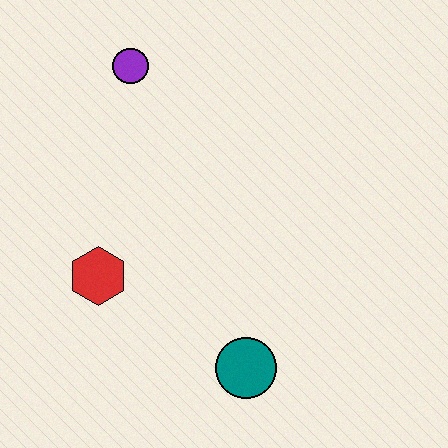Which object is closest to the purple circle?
The red hexagon is closest to the purple circle.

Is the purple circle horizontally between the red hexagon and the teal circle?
Yes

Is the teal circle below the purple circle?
Yes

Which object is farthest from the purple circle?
The teal circle is farthest from the purple circle.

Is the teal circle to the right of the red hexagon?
Yes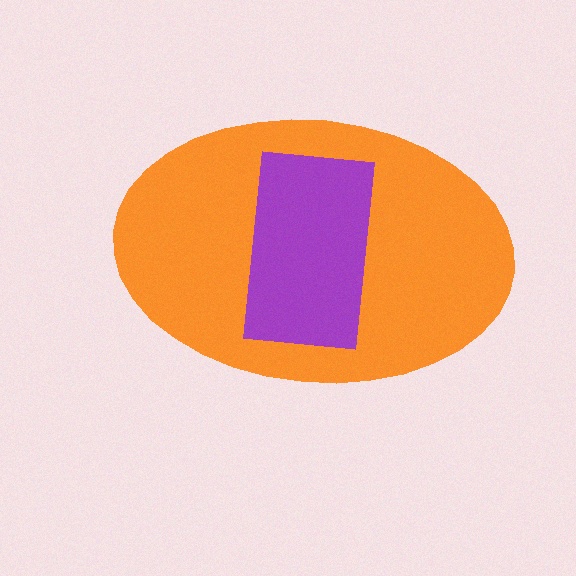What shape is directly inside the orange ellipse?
The purple rectangle.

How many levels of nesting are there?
2.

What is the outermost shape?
The orange ellipse.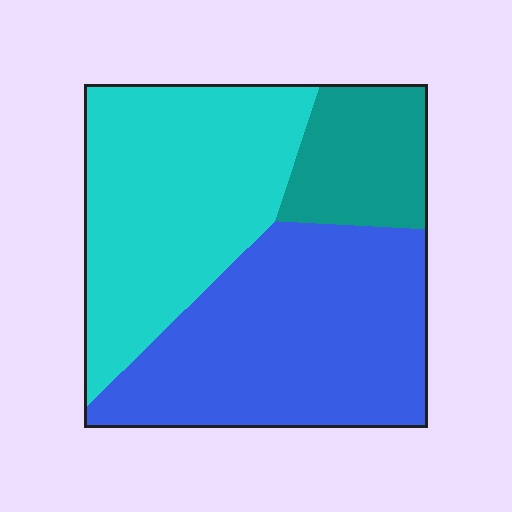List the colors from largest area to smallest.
From largest to smallest: blue, cyan, teal.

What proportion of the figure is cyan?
Cyan covers roughly 40% of the figure.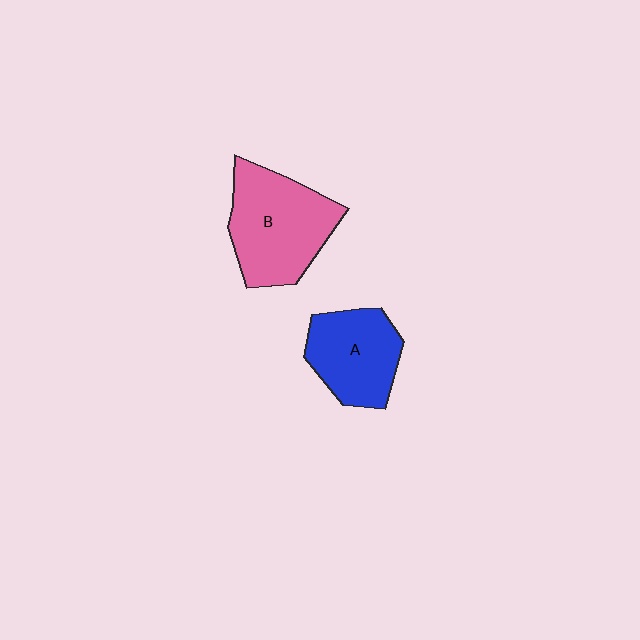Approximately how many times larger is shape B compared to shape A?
Approximately 1.3 times.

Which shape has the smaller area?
Shape A (blue).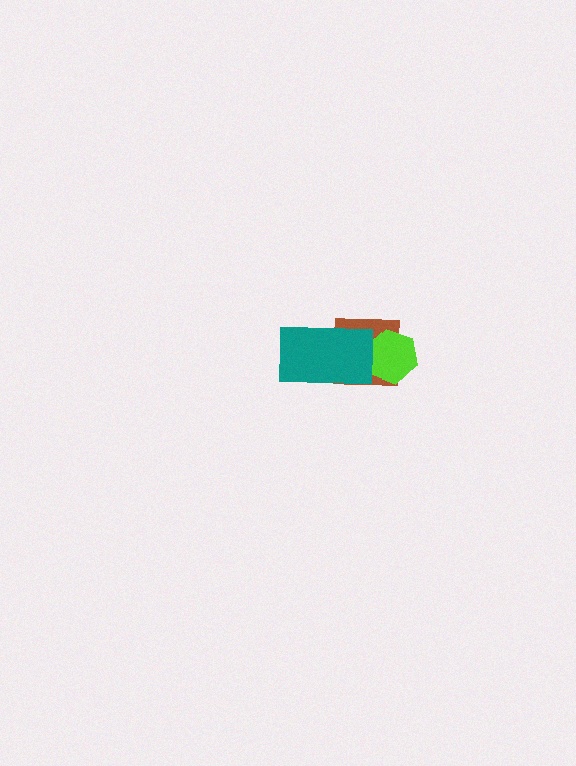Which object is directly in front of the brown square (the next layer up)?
The lime hexagon is directly in front of the brown square.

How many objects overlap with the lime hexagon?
2 objects overlap with the lime hexagon.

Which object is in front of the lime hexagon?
The teal rectangle is in front of the lime hexagon.